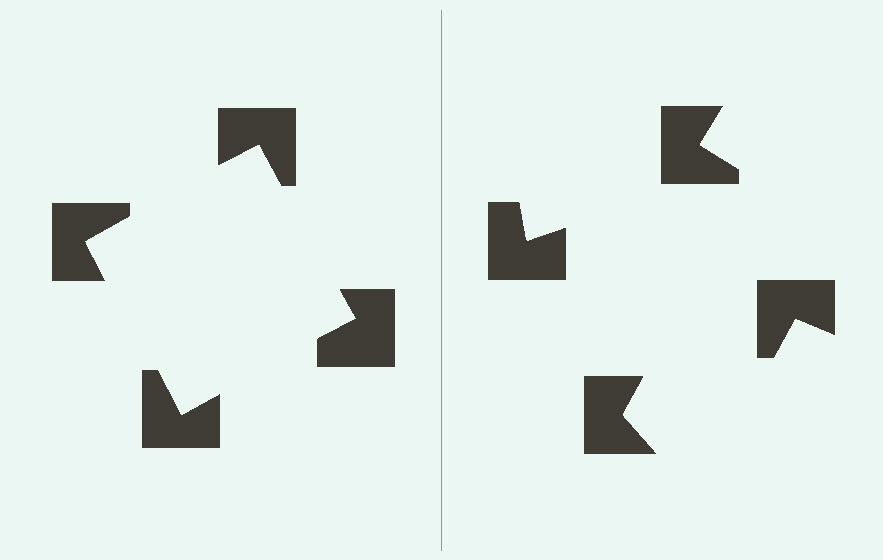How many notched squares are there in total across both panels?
8 — 4 on each side.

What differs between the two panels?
The notched squares are positioned identically on both sides; only the wedge orientations differ. On the left they align to a square; on the right they are misaligned.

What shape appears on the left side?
An illusory square.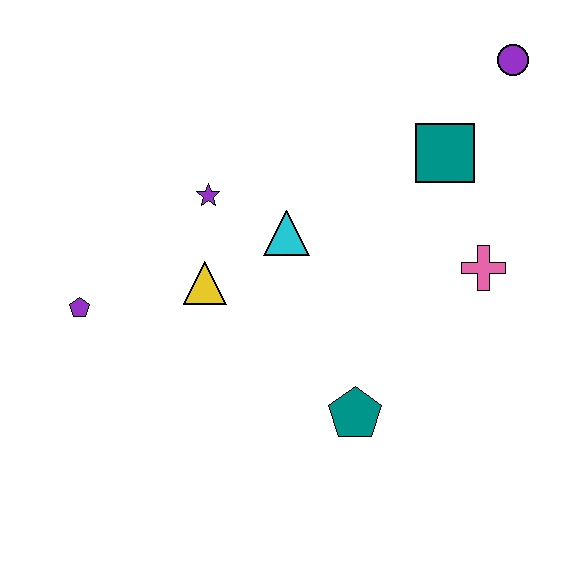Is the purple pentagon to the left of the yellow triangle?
Yes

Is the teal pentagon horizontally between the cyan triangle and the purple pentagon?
No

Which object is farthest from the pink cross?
The purple pentagon is farthest from the pink cross.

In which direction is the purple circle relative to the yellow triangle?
The purple circle is to the right of the yellow triangle.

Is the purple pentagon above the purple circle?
No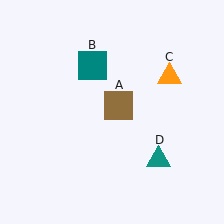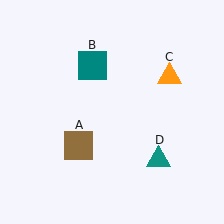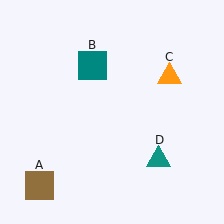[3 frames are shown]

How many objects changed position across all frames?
1 object changed position: brown square (object A).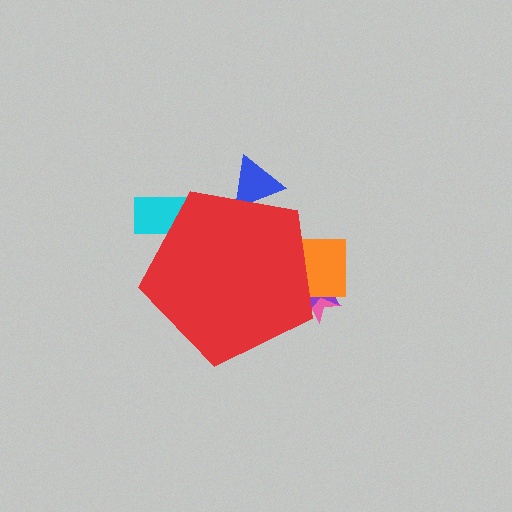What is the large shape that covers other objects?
A red pentagon.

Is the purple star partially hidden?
Yes, the purple star is partially hidden behind the red pentagon.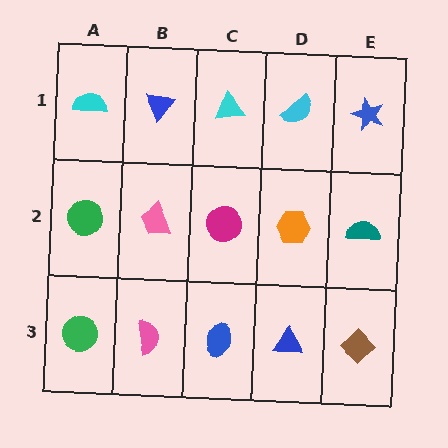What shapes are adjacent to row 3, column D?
An orange hexagon (row 2, column D), a blue ellipse (row 3, column C), a brown diamond (row 3, column E).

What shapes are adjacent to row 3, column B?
A pink trapezoid (row 2, column B), a green circle (row 3, column A), a blue ellipse (row 3, column C).